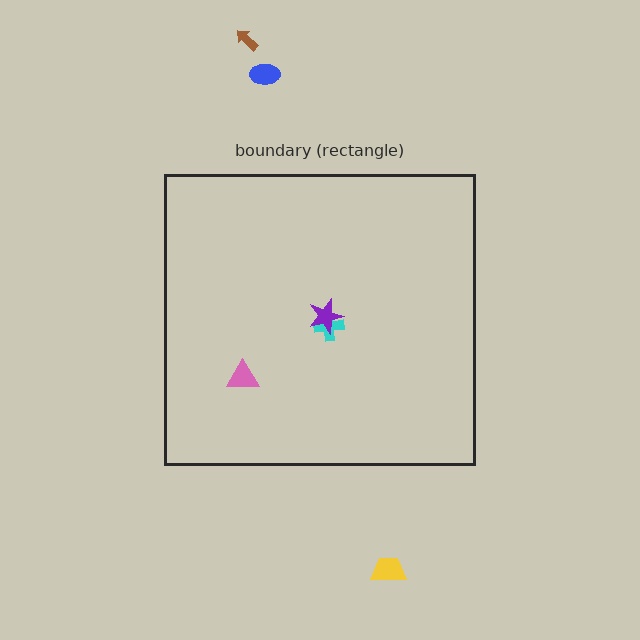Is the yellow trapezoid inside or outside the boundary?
Outside.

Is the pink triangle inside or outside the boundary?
Inside.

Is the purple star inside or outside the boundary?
Inside.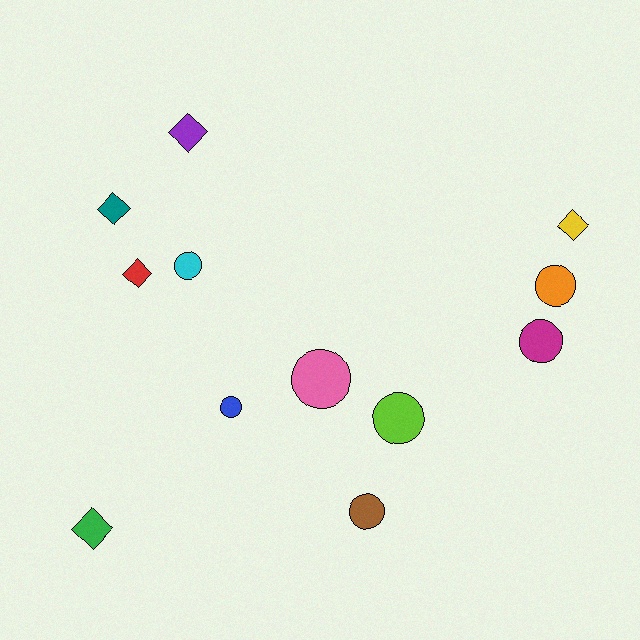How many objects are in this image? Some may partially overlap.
There are 12 objects.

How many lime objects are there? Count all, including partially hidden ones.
There is 1 lime object.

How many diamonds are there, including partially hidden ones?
There are 5 diamonds.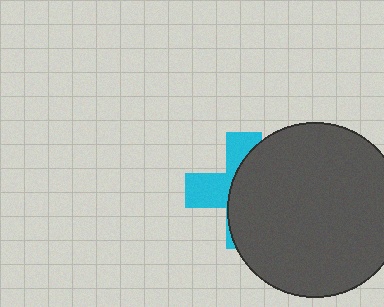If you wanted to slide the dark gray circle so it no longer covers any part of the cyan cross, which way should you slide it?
Slide it right — that is the most direct way to separate the two shapes.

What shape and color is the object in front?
The object in front is a dark gray circle.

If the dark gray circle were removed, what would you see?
You would see the complete cyan cross.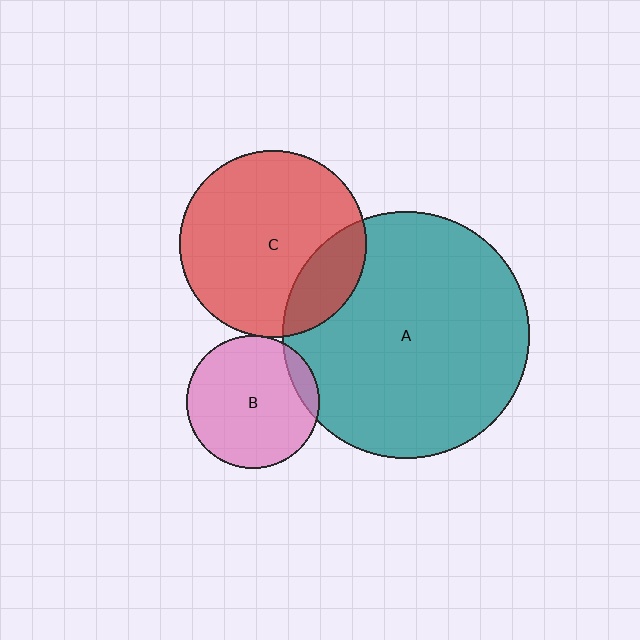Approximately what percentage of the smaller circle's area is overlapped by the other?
Approximately 5%.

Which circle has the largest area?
Circle A (teal).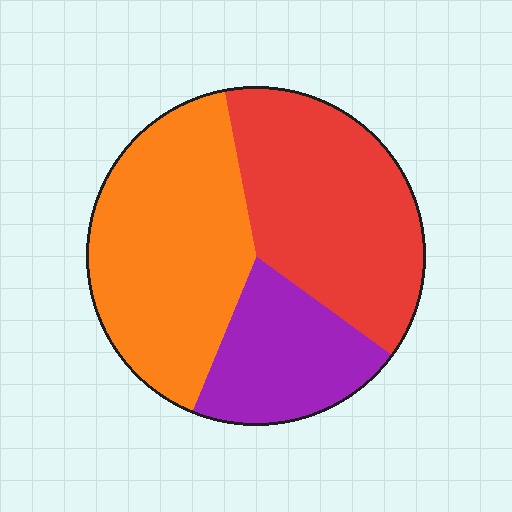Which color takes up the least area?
Purple, at roughly 20%.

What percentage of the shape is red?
Red takes up about three eighths (3/8) of the shape.